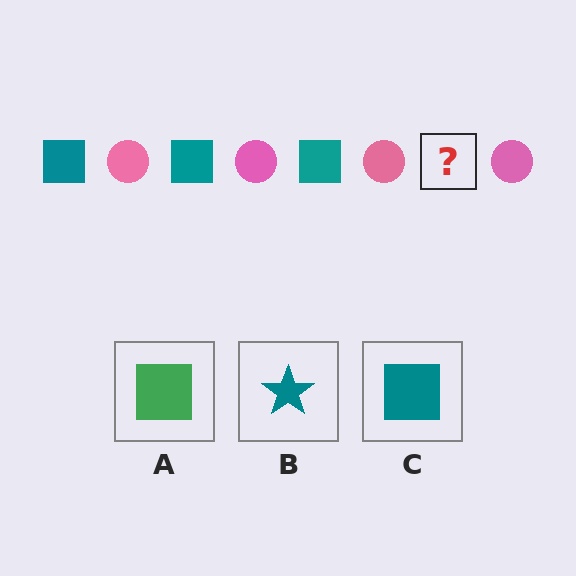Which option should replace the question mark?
Option C.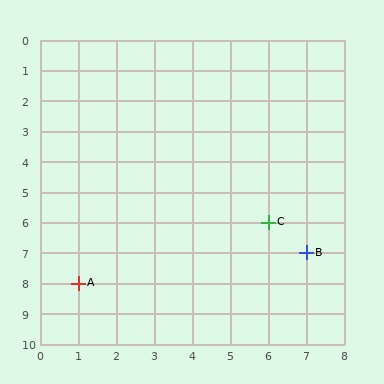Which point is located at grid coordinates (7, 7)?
Point B is at (7, 7).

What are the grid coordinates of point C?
Point C is at grid coordinates (6, 6).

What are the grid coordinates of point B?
Point B is at grid coordinates (7, 7).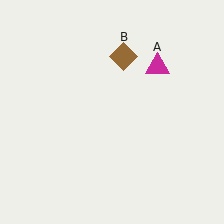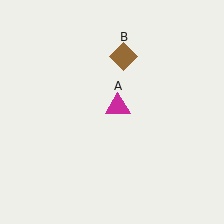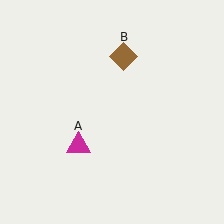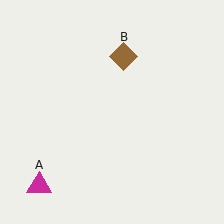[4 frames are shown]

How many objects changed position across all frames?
1 object changed position: magenta triangle (object A).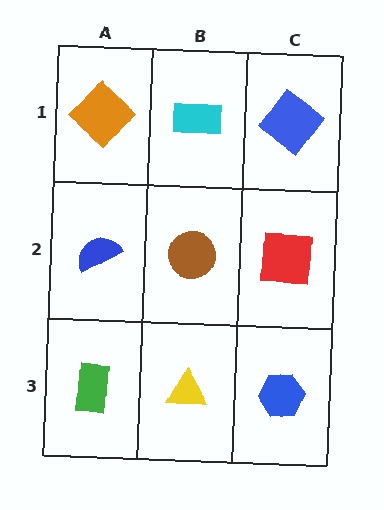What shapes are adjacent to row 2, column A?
An orange diamond (row 1, column A), a green rectangle (row 3, column A), a brown circle (row 2, column B).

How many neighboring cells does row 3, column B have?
3.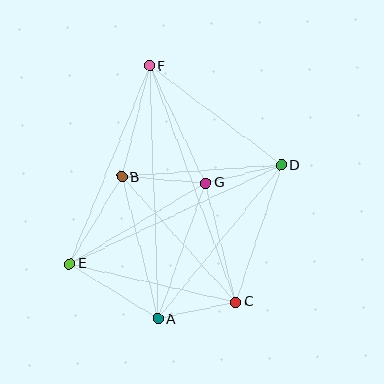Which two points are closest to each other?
Points D and G are closest to each other.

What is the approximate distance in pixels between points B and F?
The distance between B and F is approximately 114 pixels.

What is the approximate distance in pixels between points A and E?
The distance between A and E is approximately 104 pixels.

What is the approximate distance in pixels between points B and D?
The distance between B and D is approximately 160 pixels.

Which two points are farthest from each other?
Points A and F are farthest from each other.